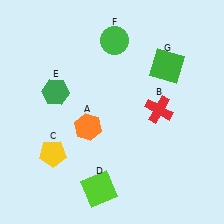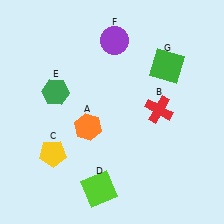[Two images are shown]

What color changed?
The circle (F) changed from green in Image 1 to purple in Image 2.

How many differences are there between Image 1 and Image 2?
There is 1 difference between the two images.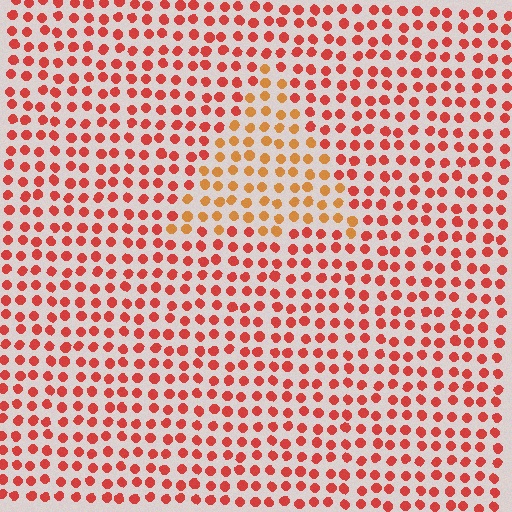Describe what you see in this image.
The image is filled with small red elements in a uniform arrangement. A triangle-shaped region is visible where the elements are tinted to a slightly different hue, forming a subtle color boundary.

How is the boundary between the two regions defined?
The boundary is defined purely by a slight shift in hue (about 30 degrees). Spacing, size, and orientation are identical on both sides.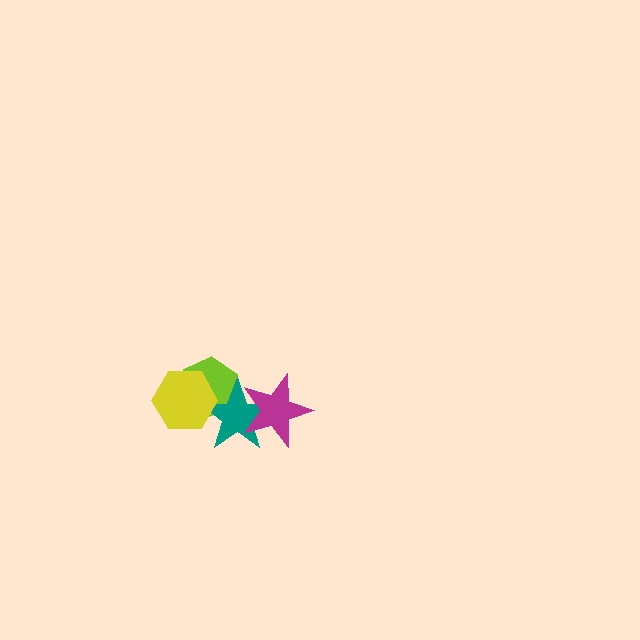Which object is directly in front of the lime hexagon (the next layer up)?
The teal star is directly in front of the lime hexagon.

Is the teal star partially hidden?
Yes, it is partially covered by another shape.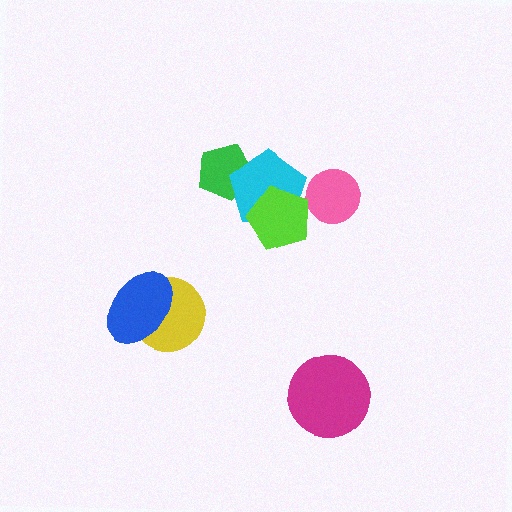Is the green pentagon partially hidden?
Yes, it is partially covered by another shape.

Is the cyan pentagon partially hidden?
Yes, it is partially covered by another shape.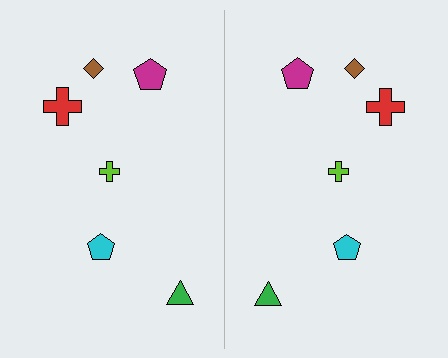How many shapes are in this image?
There are 12 shapes in this image.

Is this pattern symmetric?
Yes, this pattern has bilateral (reflection) symmetry.